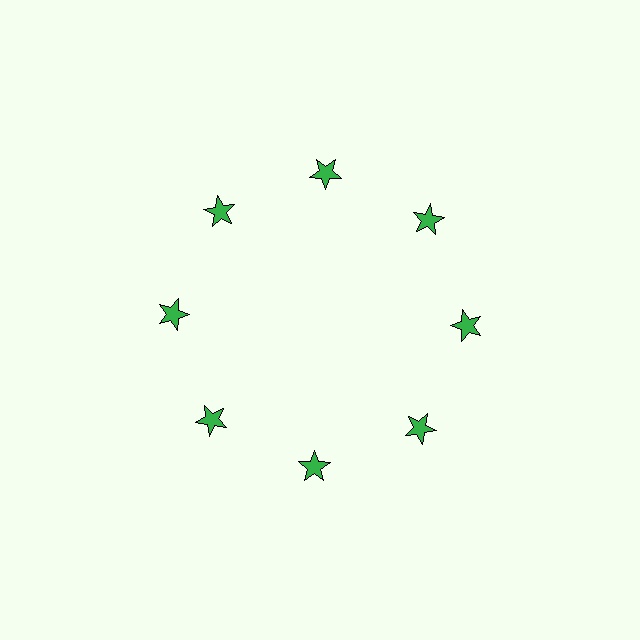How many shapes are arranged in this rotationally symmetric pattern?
There are 8 shapes, arranged in 8 groups of 1.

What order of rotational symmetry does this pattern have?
This pattern has 8-fold rotational symmetry.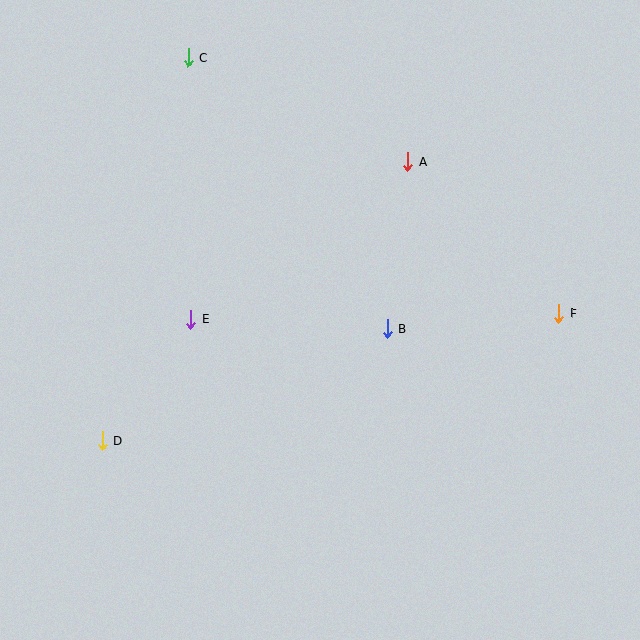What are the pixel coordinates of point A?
Point A is at (408, 162).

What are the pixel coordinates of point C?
Point C is at (188, 57).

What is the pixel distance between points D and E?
The distance between D and E is 151 pixels.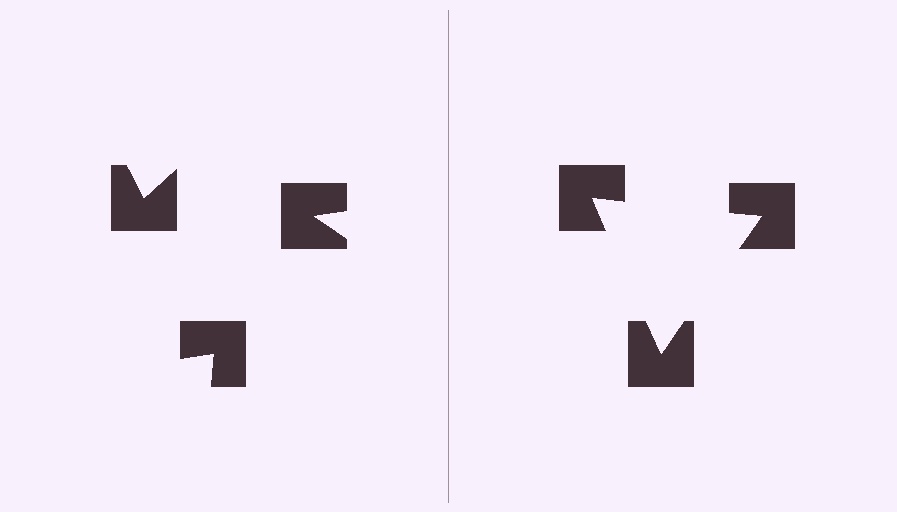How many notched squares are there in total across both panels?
6 — 3 on each side.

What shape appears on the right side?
An illusory triangle.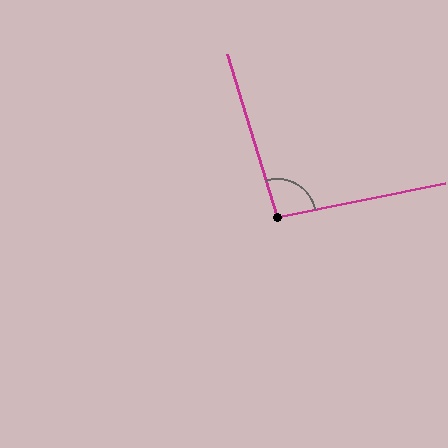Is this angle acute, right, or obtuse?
It is obtuse.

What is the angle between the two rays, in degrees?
Approximately 96 degrees.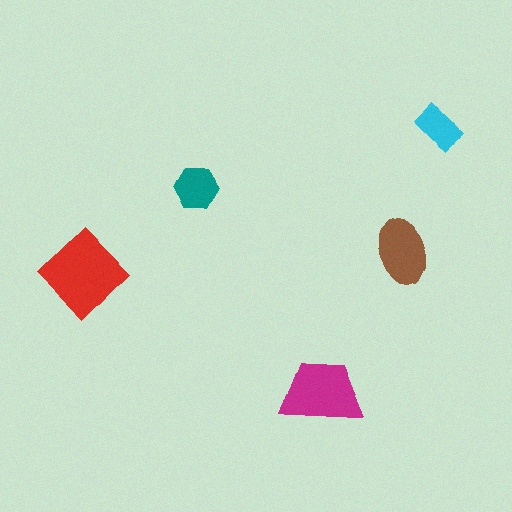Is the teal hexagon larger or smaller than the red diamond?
Smaller.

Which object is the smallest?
The cyan rectangle.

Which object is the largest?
The red diamond.